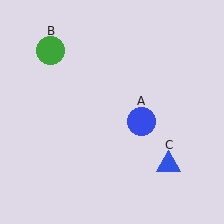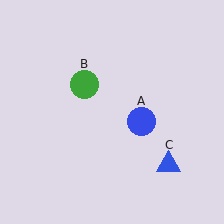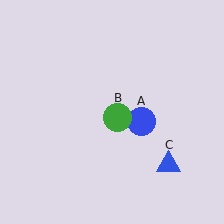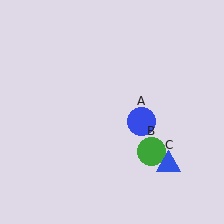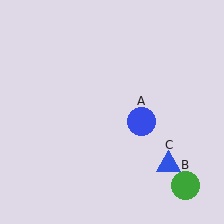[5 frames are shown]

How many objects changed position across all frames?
1 object changed position: green circle (object B).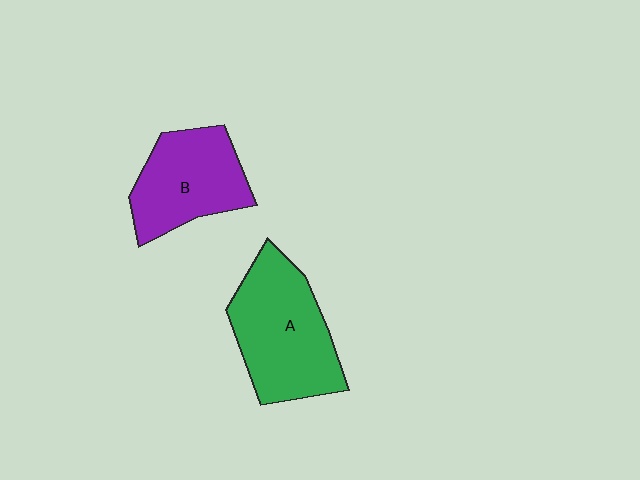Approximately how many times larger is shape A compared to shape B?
Approximately 1.2 times.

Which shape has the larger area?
Shape A (green).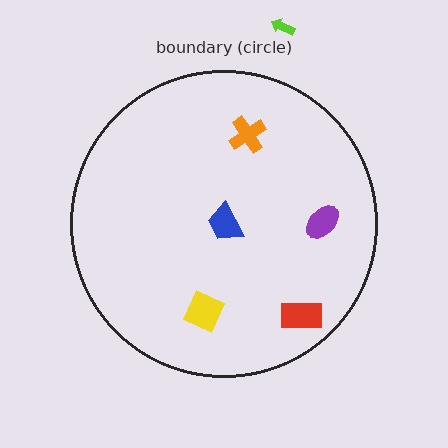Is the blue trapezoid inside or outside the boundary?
Inside.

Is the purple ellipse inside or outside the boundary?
Inside.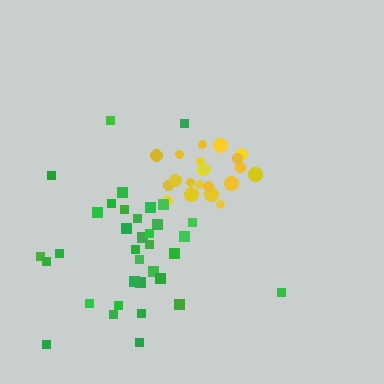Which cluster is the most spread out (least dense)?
Green.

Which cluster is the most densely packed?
Yellow.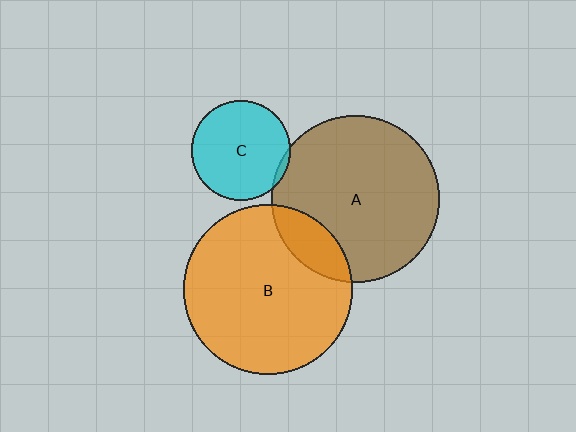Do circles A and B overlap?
Yes.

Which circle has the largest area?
Circle B (orange).